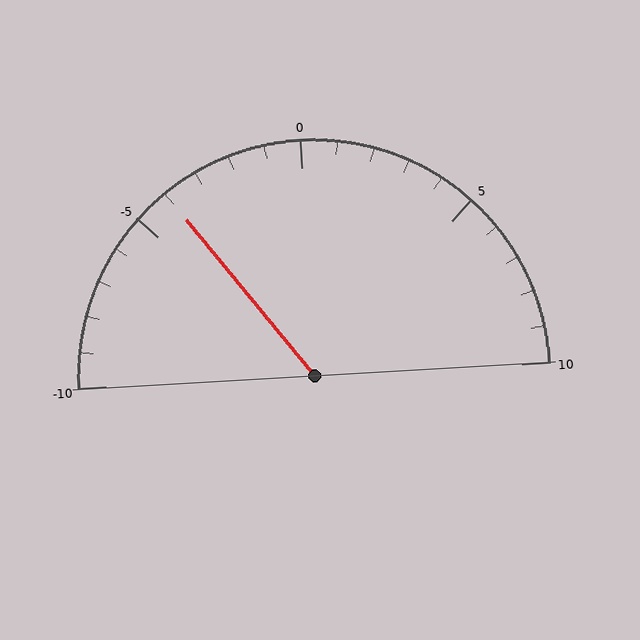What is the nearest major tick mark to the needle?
The nearest major tick mark is -5.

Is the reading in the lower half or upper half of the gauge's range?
The reading is in the lower half of the range (-10 to 10).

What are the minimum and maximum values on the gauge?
The gauge ranges from -10 to 10.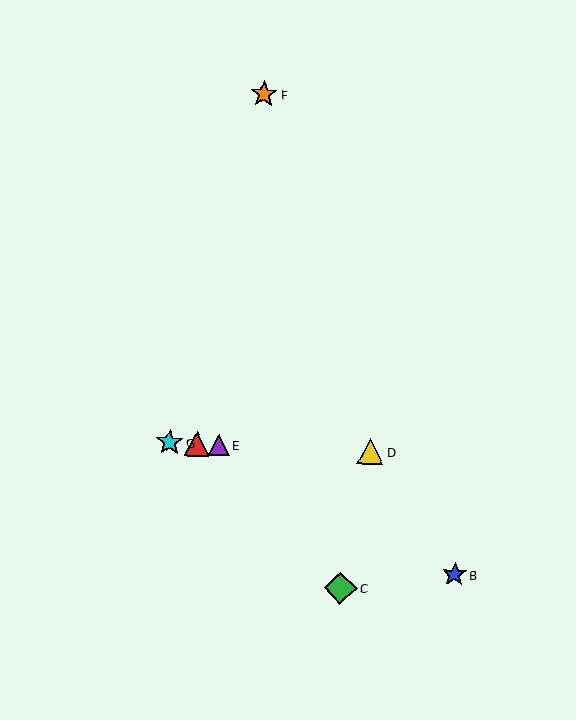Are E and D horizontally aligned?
Yes, both are at y≈445.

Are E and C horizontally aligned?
No, E is at y≈445 and C is at y≈588.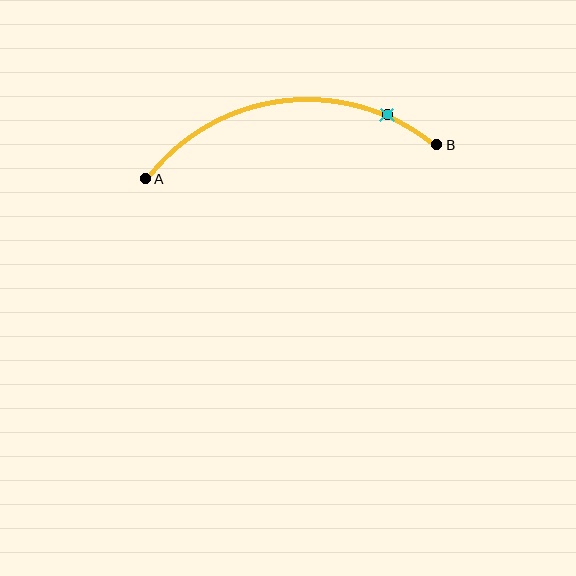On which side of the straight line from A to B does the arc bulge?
The arc bulges above the straight line connecting A and B.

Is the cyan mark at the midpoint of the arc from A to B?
No. The cyan mark lies on the arc but is closer to endpoint B. The arc midpoint would be at the point on the curve equidistant along the arc from both A and B.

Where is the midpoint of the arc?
The arc midpoint is the point on the curve farthest from the straight line joining A and B. It sits above that line.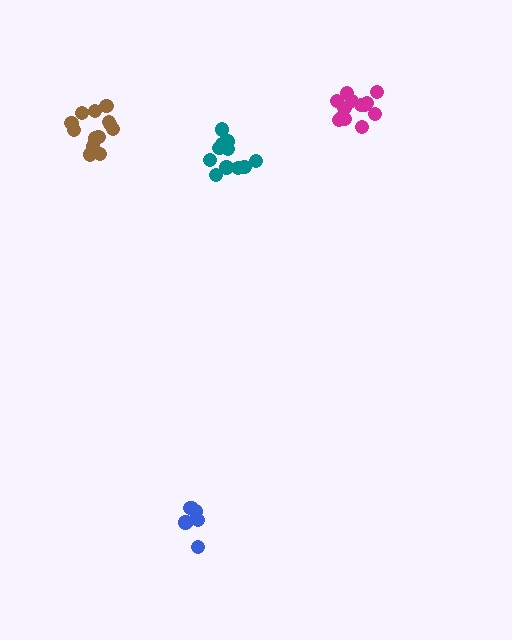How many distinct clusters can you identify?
There are 4 distinct clusters.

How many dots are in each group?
Group 1: 11 dots, Group 2: 13 dots, Group 3: 7 dots, Group 4: 13 dots (44 total).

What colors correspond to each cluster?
The clusters are colored: teal, magenta, blue, brown.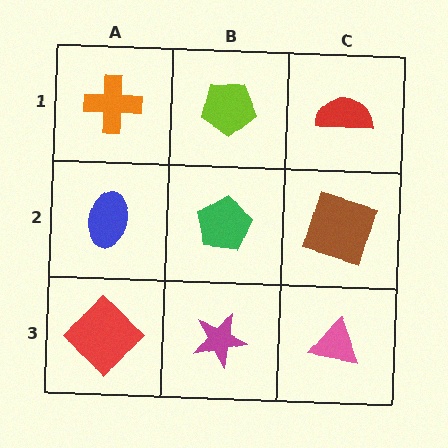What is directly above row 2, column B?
A lime pentagon.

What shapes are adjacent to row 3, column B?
A green pentagon (row 2, column B), a red diamond (row 3, column A), a pink triangle (row 3, column C).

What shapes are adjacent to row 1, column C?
A brown square (row 2, column C), a lime pentagon (row 1, column B).